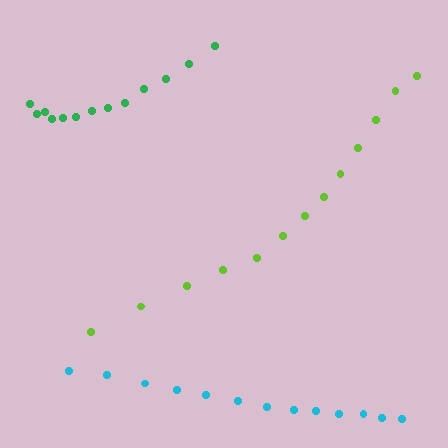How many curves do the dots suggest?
There are 3 distinct paths.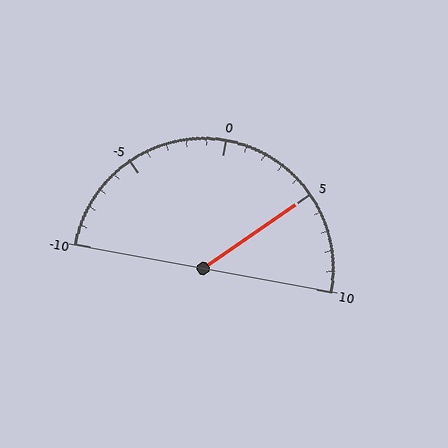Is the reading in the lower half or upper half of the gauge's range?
The reading is in the upper half of the range (-10 to 10).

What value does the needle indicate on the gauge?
The needle indicates approximately 5.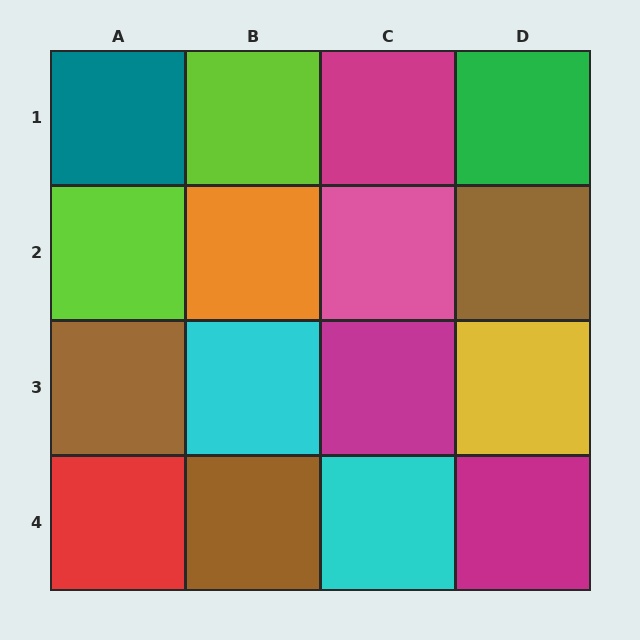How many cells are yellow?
1 cell is yellow.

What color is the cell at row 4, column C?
Cyan.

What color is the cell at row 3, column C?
Magenta.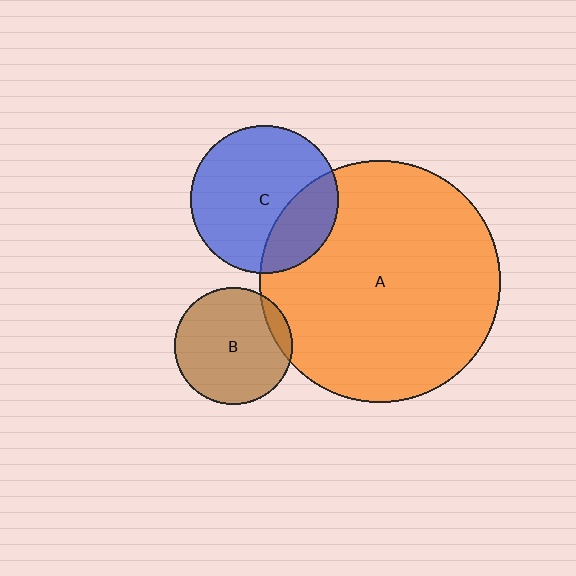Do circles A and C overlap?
Yes.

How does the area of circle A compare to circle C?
Approximately 2.7 times.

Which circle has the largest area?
Circle A (orange).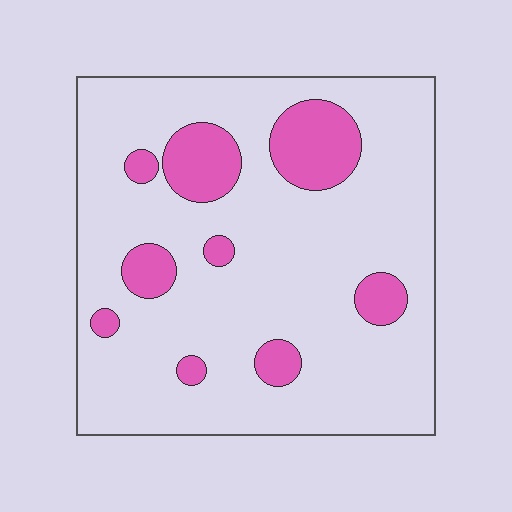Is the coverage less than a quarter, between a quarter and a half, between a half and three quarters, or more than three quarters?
Less than a quarter.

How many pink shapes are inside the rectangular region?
9.